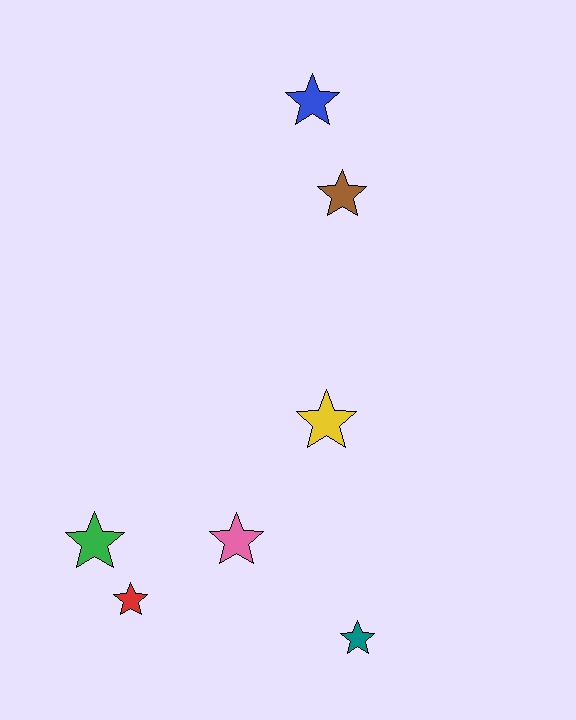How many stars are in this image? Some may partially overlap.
There are 7 stars.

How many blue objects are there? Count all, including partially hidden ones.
There is 1 blue object.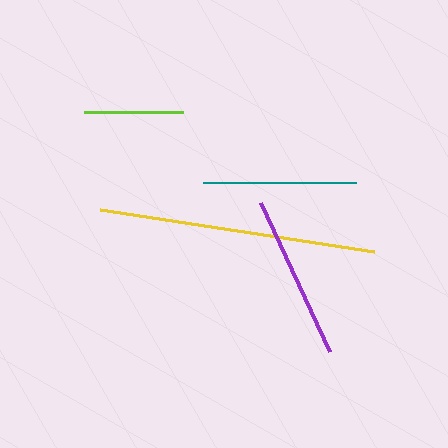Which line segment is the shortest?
The lime line is the shortest at approximately 99 pixels.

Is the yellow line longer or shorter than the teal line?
The yellow line is longer than the teal line.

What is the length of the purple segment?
The purple segment is approximately 163 pixels long.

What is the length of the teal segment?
The teal segment is approximately 153 pixels long.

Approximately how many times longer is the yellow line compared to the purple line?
The yellow line is approximately 1.7 times the length of the purple line.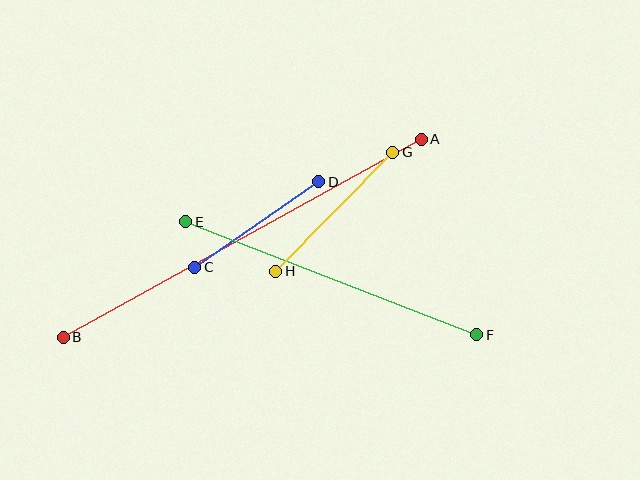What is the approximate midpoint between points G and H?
The midpoint is at approximately (334, 212) pixels.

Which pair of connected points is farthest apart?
Points A and B are farthest apart.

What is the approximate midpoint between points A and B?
The midpoint is at approximately (242, 238) pixels.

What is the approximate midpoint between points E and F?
The midpoint is at approximately (331, 278) pixels.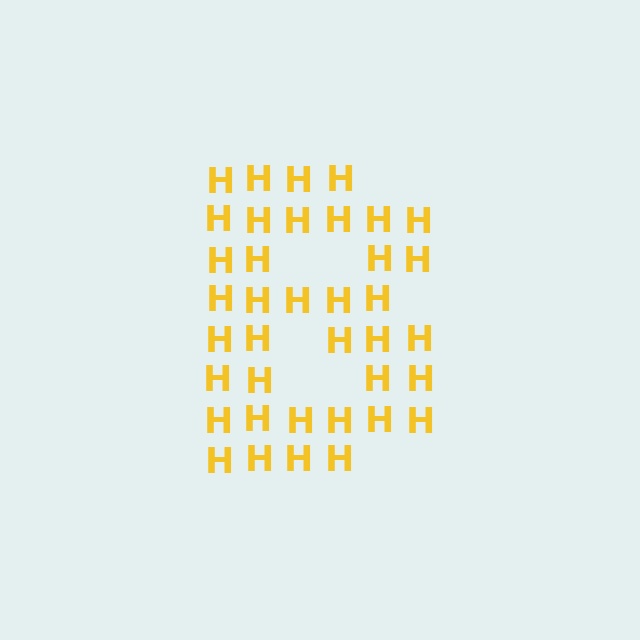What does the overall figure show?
The overall figure shows the letter B.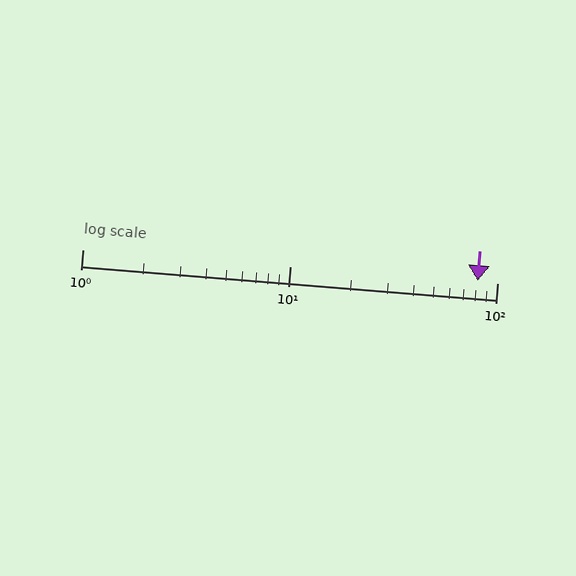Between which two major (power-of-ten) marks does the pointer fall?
The pointer is between 10 and 100.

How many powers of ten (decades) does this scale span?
The scale spans 2 decades, from 1 to 100.